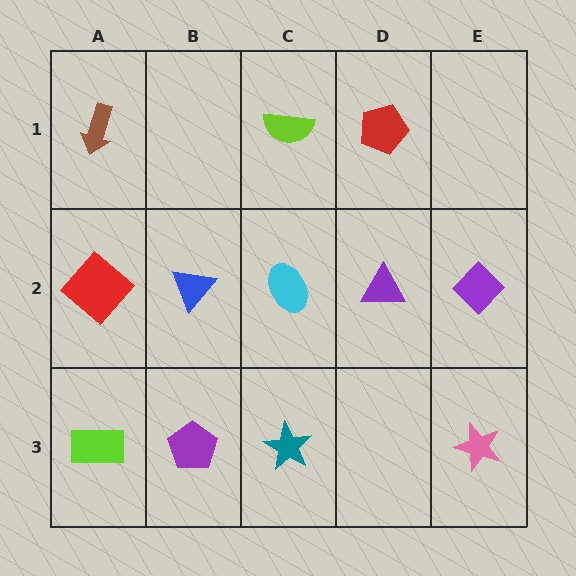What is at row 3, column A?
A lime rectangle.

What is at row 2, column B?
A blue triangle.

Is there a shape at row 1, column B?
No, that cell is empty.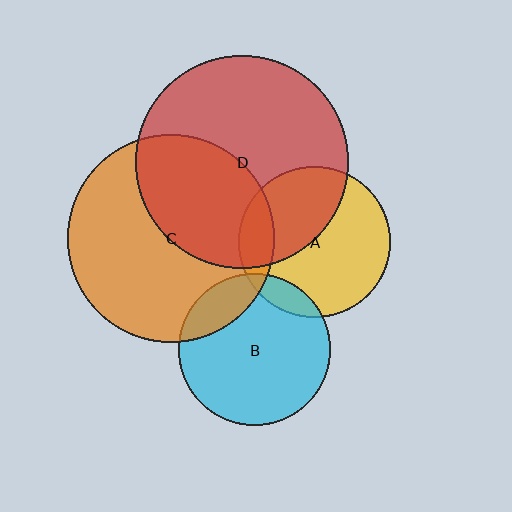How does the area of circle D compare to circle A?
Approximately 2.0 times.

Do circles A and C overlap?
Yes.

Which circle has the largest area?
Circle D (red).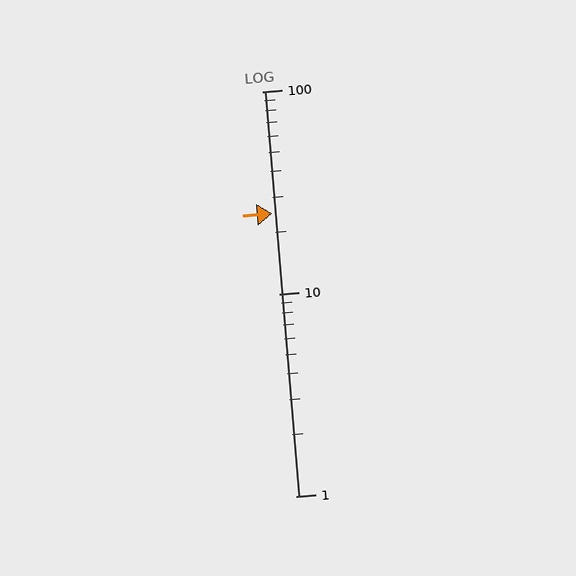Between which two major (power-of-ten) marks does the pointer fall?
The pointer is between 10 and 100.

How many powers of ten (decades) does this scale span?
The scale spans 2 decades, from 1 to 100.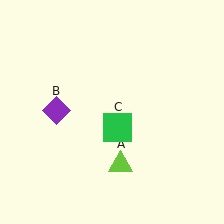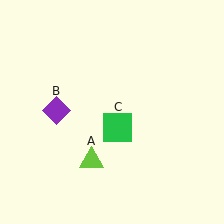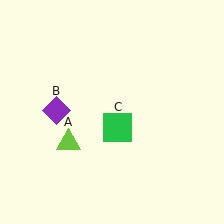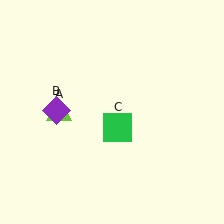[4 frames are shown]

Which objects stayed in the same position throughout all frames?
Purple diamond (object B) and green square (object C) remained stationary.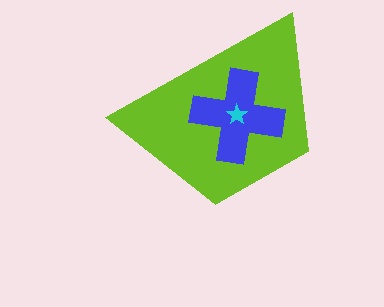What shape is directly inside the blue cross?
The cyan star.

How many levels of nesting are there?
3.